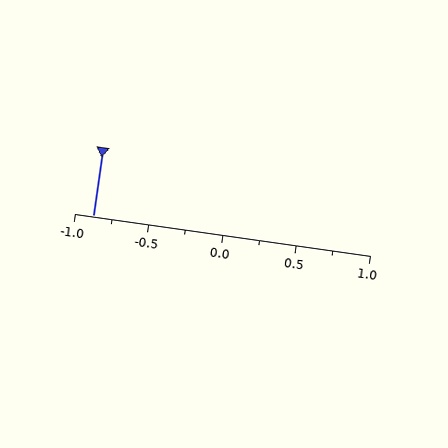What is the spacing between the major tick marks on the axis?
The major ticks are spaced 0.5 apart.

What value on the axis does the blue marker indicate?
The marker indicates approximately -0.88.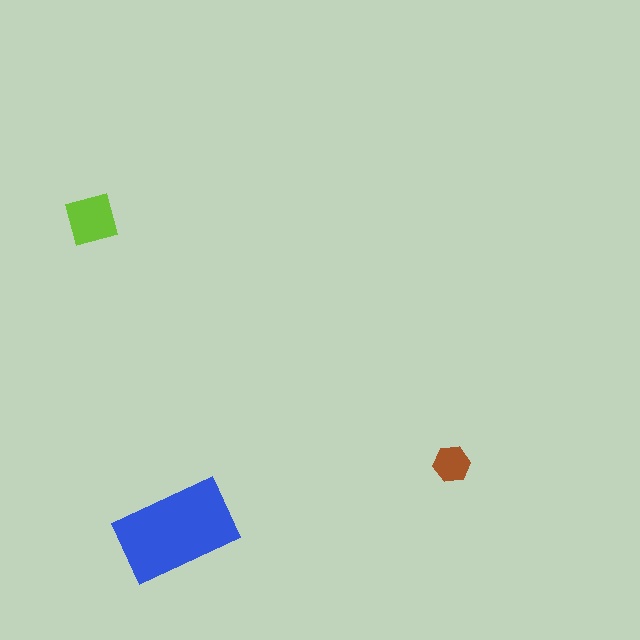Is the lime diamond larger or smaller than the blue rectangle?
Smaller.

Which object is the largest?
The blue rectangle.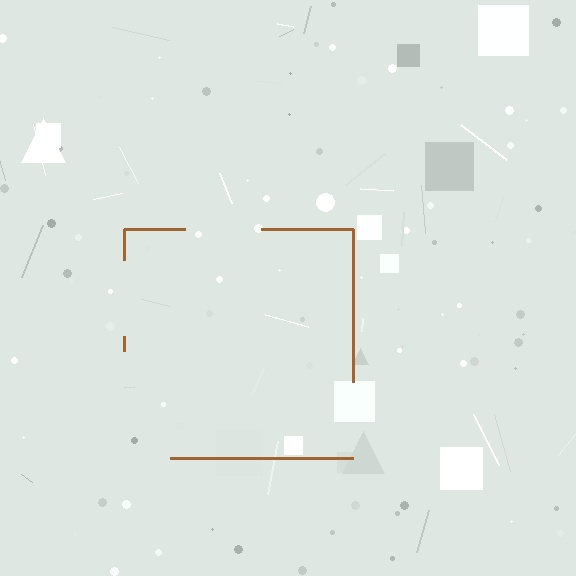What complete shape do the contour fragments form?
The contour fragments form a square.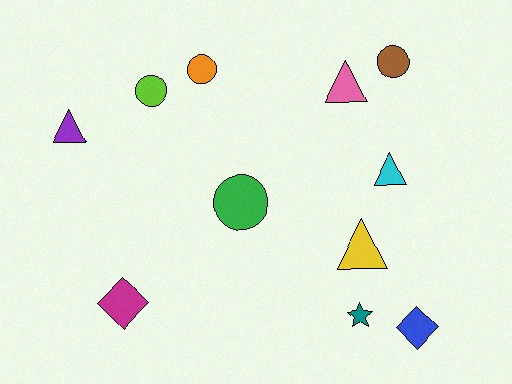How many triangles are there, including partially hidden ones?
There are 4 triangles.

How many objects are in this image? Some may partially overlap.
There are 11 objects.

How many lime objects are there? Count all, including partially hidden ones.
There is 1 lime object.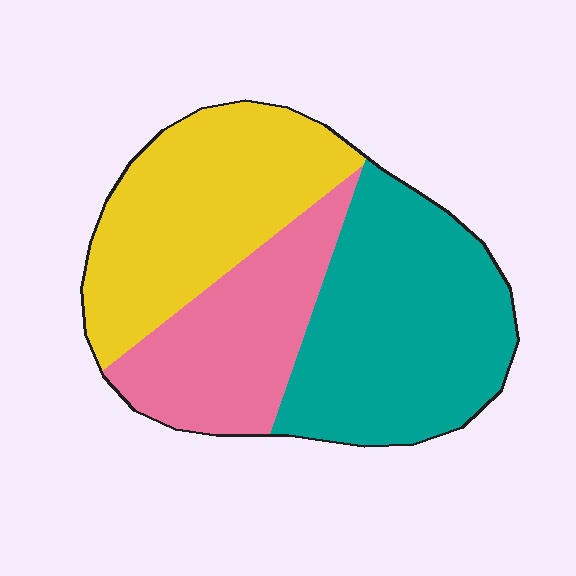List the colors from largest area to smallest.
From largest to smallest: teal, yellow, pink.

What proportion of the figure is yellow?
Yellow covers around 35% of the figure.